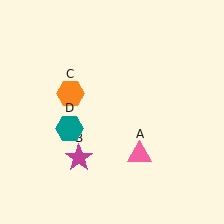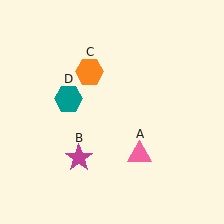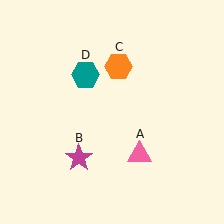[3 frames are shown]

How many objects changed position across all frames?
2 objects changed position: orange hexagon (object C), teal hexagon (object D).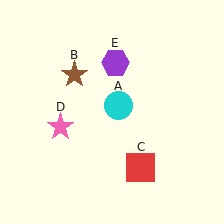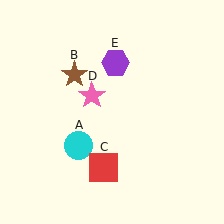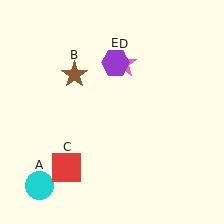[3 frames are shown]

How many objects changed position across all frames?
3 objects changed position: cyan circle (object A), red square (object C), pink star (object D).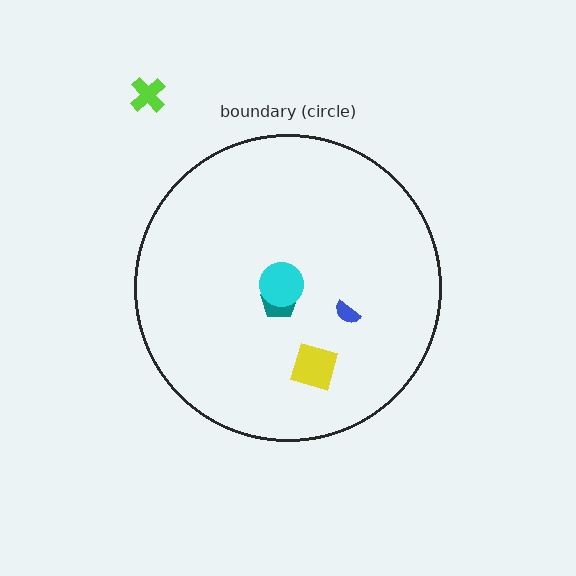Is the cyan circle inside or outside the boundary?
Inside.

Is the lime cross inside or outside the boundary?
Outside.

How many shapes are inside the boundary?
4 inside, 1 outside.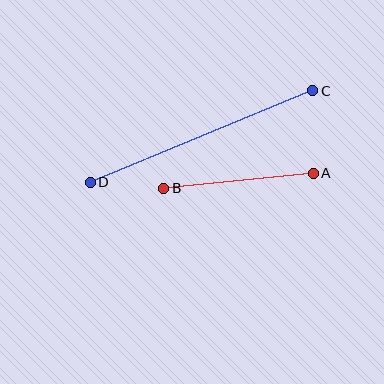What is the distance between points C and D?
The distance is approximately 241 pixels.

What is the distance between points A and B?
The distance is approximately 150 pixels.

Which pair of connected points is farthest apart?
Points C and D are farthest apart.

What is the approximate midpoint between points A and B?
The midpoint is at approximately (239, 181) pixels.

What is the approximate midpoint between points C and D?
The midpoint is at approximately (201, 137) pixels.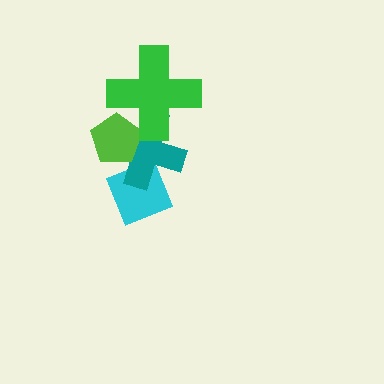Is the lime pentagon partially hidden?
Yes, it is partially covered by another shape.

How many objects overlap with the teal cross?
3 objects overlap with the teal cross.